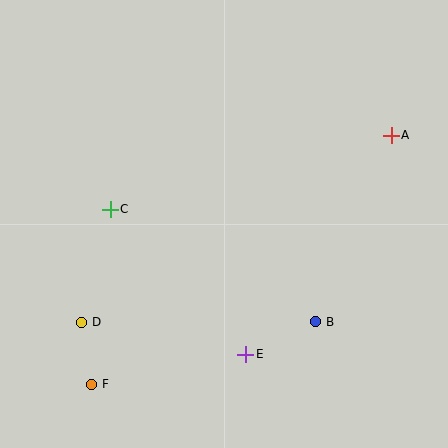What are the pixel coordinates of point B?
Point B is at (316, 322).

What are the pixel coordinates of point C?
Point C is at (110, 209).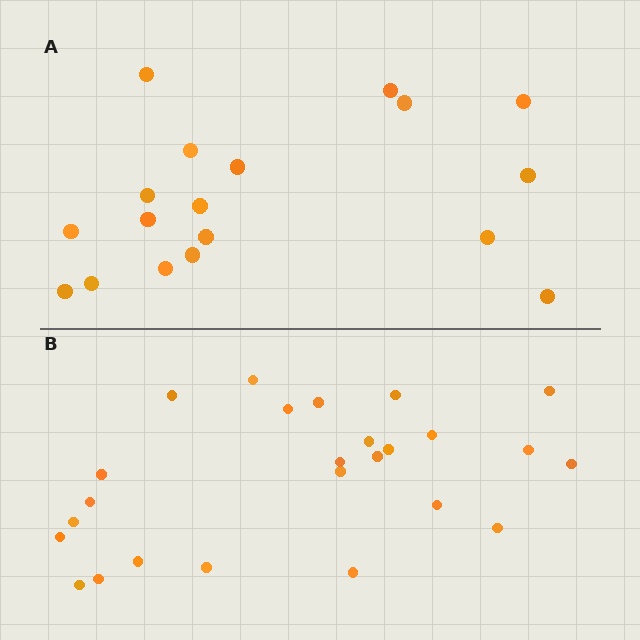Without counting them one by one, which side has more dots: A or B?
Region B (the bottom region) has more dots.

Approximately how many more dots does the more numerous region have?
Region B has roughly 8 or so more dots than region A.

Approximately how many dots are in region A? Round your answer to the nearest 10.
About 20 dots. (The exact count is 18, which rounds to 20.)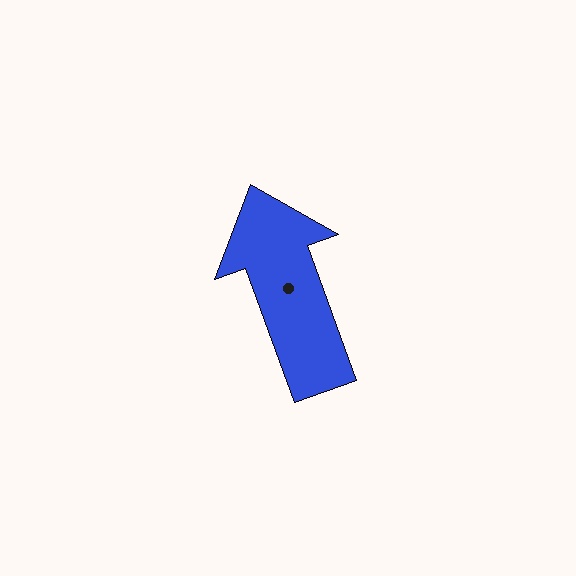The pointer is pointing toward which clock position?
Roughly 11 o'clock.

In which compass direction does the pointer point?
North.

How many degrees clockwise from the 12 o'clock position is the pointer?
Approximately 340 degrees.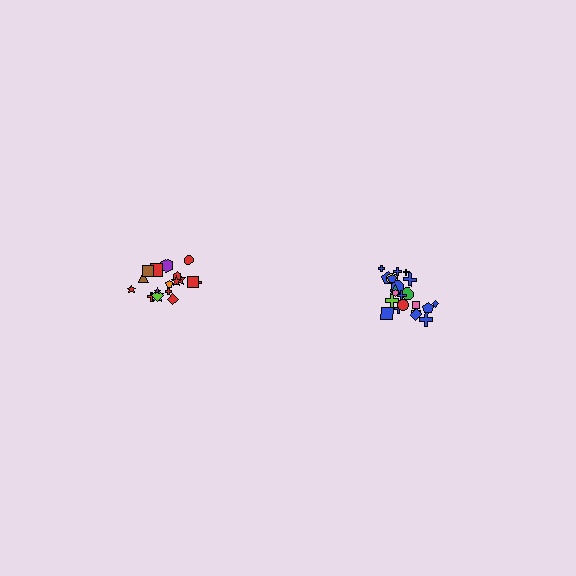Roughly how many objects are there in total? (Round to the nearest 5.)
Roughly 45 objects in total.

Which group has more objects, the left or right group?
The right group.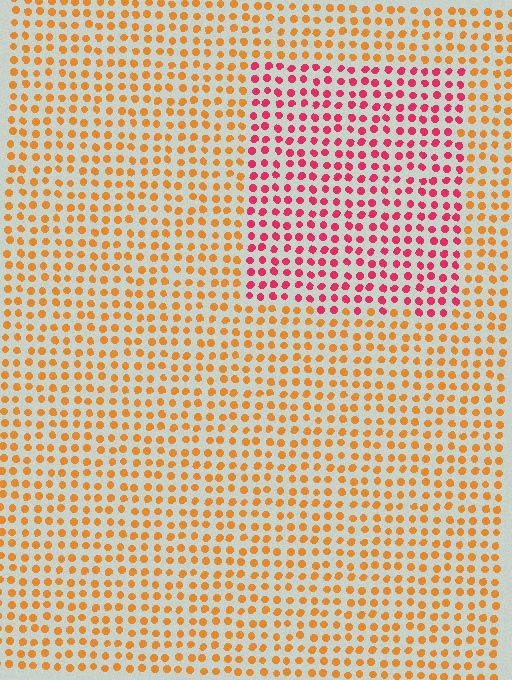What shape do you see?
I see a rectangle.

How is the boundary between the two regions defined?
The boundary is defined purely by a slight shift in hue (about 48 degrees). Spacing, size, and orientation are identical on both sides.